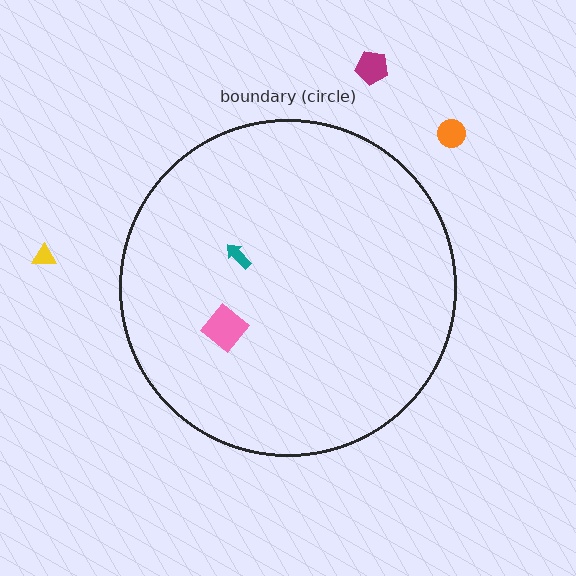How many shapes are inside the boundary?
2 inside, 3 outside.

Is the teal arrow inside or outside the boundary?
Inside.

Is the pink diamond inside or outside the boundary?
Inside.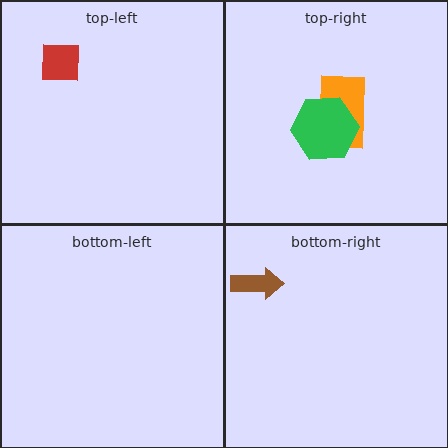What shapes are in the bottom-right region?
The brown arrow.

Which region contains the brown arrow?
The bottom-right region.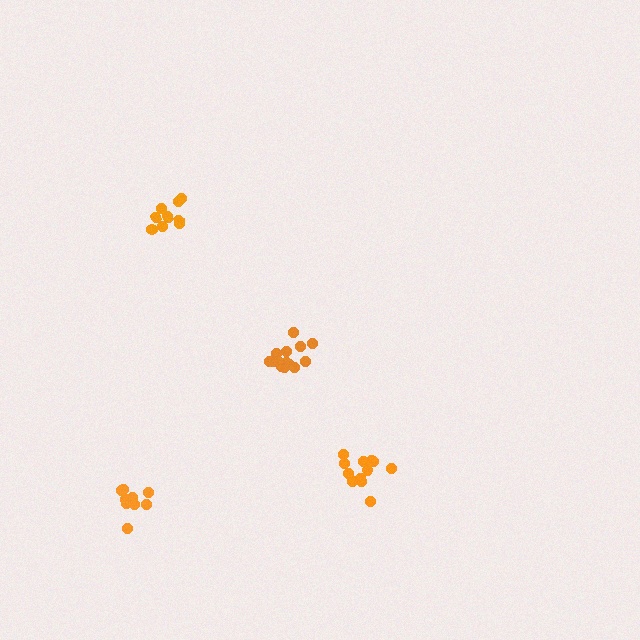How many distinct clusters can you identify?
There are 4 distinct clusters.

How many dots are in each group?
Group 1: 14 dots, Group 2: 10 dots, Group 3: 10 dots, Group 4: 12 dots (46 total).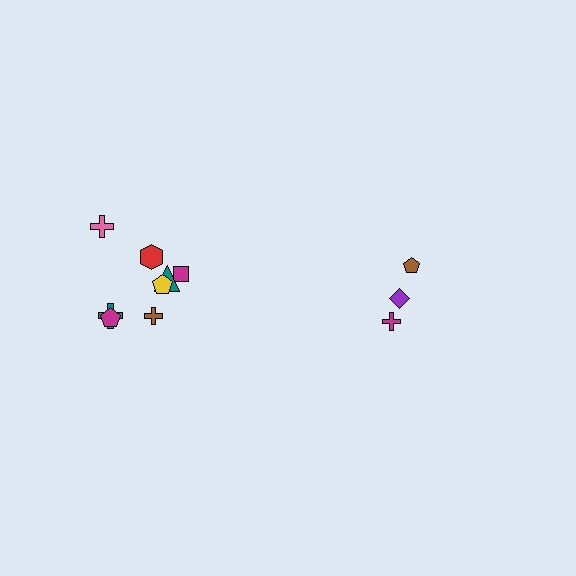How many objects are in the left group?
There are 8 objects.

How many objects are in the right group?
There are 3 objects.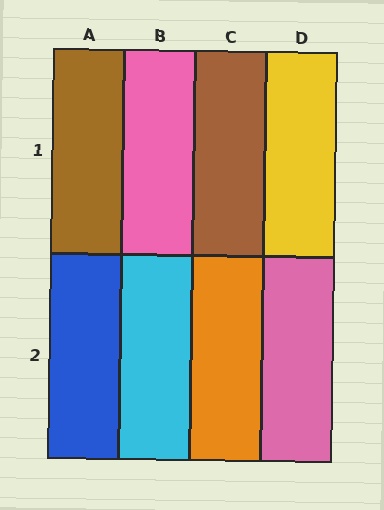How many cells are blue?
1 cell is blue.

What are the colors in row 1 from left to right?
Brown, pink, brown, yellow.